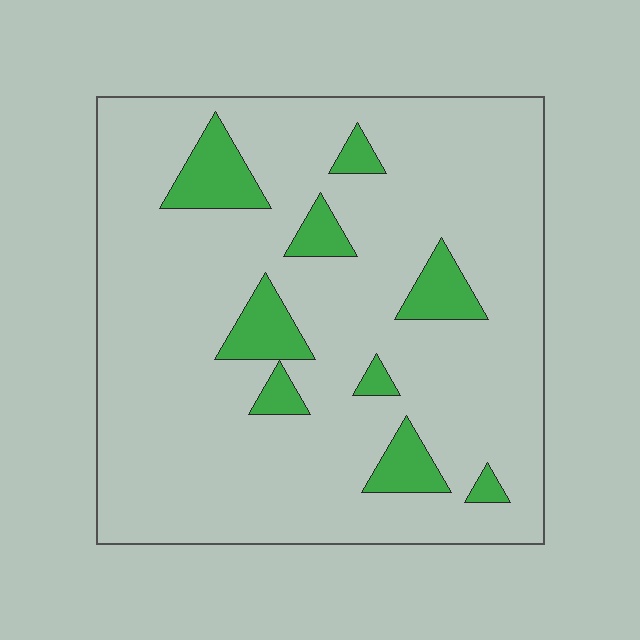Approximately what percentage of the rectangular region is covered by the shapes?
Approximately 15%.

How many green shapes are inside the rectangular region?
9.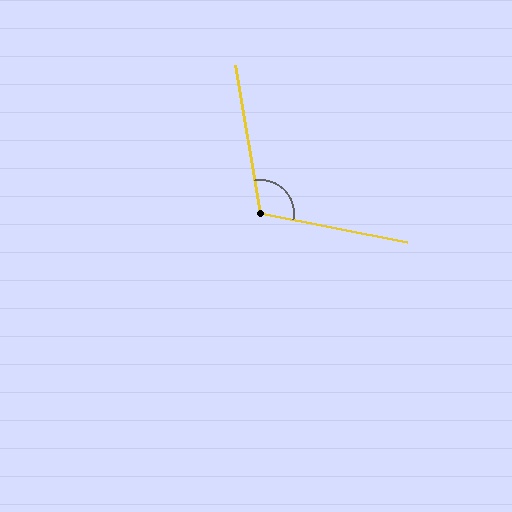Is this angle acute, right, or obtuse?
It is obtuse.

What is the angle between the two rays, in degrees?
Approximately 111 degrees.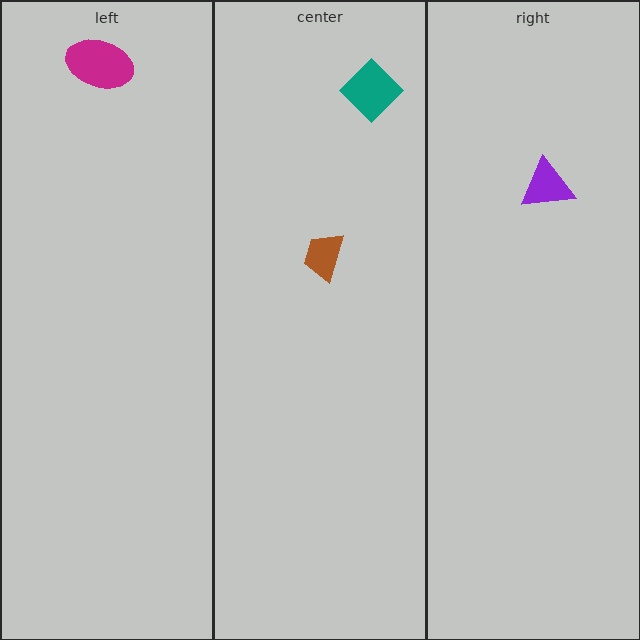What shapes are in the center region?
The brown trapezoid, the teal diamond.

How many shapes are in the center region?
2.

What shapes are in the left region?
The magenta ellipse.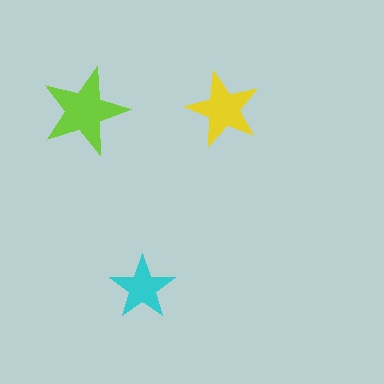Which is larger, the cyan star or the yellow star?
The yellow one.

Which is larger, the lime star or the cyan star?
The lime one.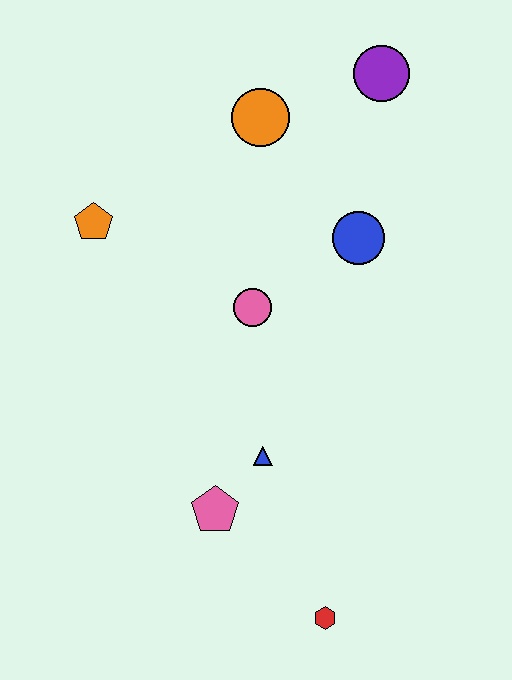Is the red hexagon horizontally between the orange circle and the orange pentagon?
No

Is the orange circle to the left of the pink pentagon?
No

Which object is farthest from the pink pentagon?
The purple circle is farthest from the pink pentagon.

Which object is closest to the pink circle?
The blue circle is closest to the pink circle.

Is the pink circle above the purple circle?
No